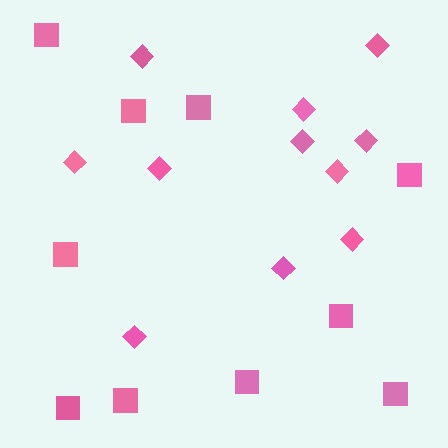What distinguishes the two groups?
There are 2 groups: one group of squares (10) and one group of diamonds (11).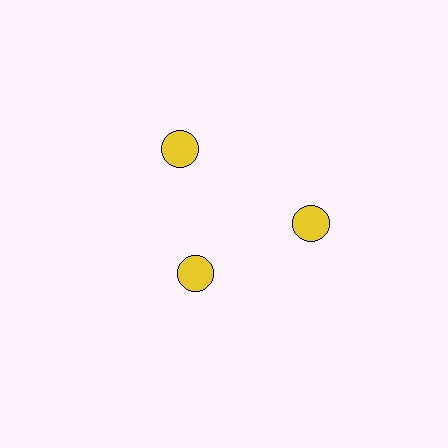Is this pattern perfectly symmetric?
No. The 3 yellow circles are arranged in a ring, but one element near the 7 o'clock position is pulled inward toward the center, breaking the 3-fold rotational symmetry.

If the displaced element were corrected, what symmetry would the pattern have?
It would have 3-fold rotational symmetry — the pattern would map onto itself every 120 degrees.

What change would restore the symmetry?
The symmetry would be restored by moving it outward, back onto the ring so that all 3 circles sit at equal angles and equal distance from the center.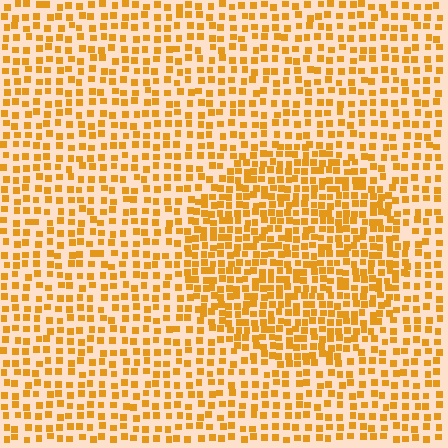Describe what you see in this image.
The image contains small orange elements arranged at two different densities. A circle-shaped region is visible where the elements are more densely packed than the surrounding area.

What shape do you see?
I see a circle.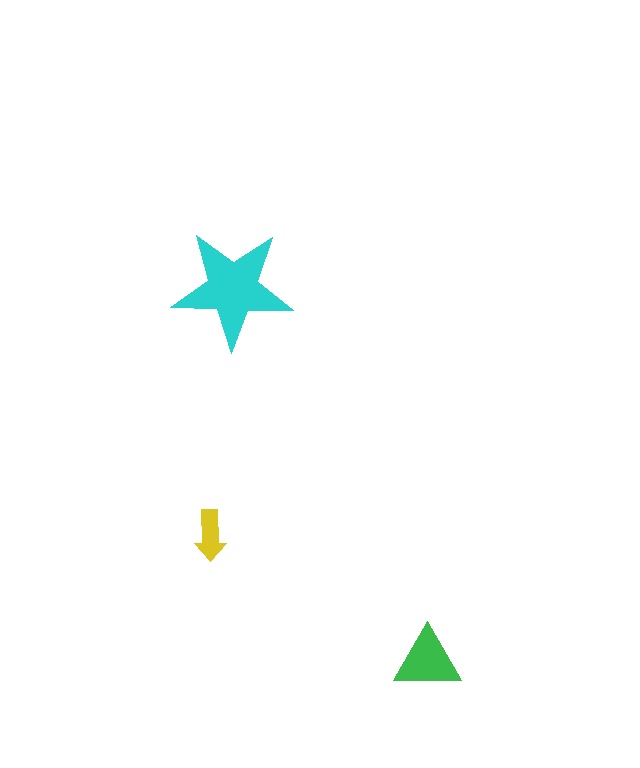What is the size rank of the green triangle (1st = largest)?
2nd.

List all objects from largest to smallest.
The cyan star, the green triangle, the yellow arrow.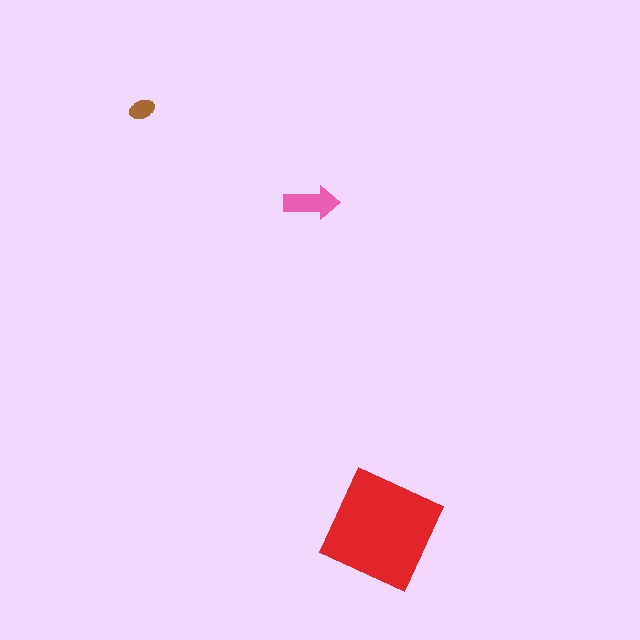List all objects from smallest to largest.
The brown ellipse, the pink arrow, the red square.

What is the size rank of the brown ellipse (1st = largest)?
3rd.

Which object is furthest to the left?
The brown ellipse is leftmost.